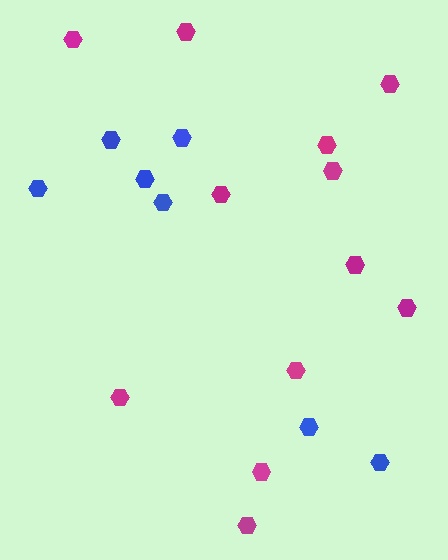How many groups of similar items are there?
There are 2 groups: one group of blue hexagons (7) and one group of magenta hexagons (12).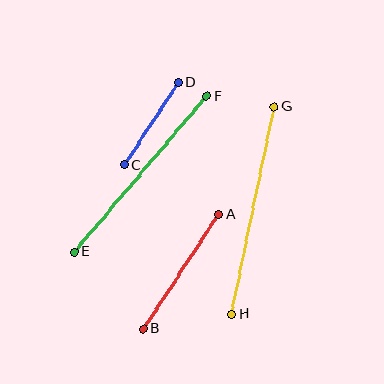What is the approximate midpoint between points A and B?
The midpoint is at approximately (181, 272) pixels.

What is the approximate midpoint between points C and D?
The midpoint is at approximately (151, 124) pixels.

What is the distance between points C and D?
The distance is approximately 98 pixels.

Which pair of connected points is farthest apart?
Points G and H are farthest apart.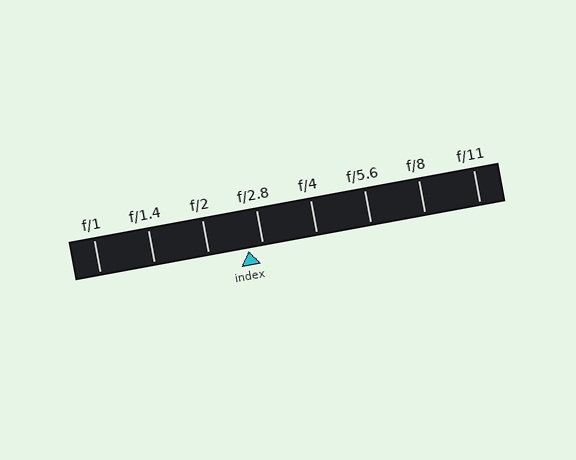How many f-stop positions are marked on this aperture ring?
There are 8 f-stop positions marked.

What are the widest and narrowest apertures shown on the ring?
The widest aperture shown is f/1 and the narrowest is f/11.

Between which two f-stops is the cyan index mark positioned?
The index mark is between f/2 and f/2.8.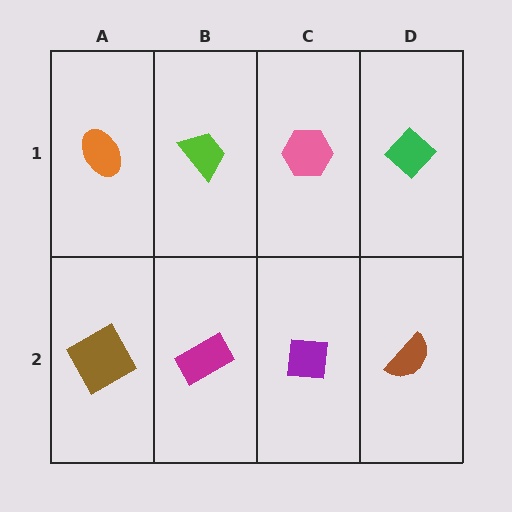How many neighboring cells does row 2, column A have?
2.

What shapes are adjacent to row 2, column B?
A lime trapezoid (row 1, column B), a brown square (row 2, column A), a purple square (row 2, column C).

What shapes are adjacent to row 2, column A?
An orange ellipse (row 1, column A), a magenta rectangle (row 2, column B).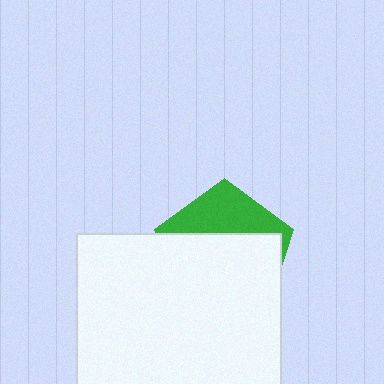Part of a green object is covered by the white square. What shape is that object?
It is a pentagon.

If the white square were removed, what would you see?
You would see the complete green pentagon.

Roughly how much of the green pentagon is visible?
A small part of it is visible (roughly 34%).